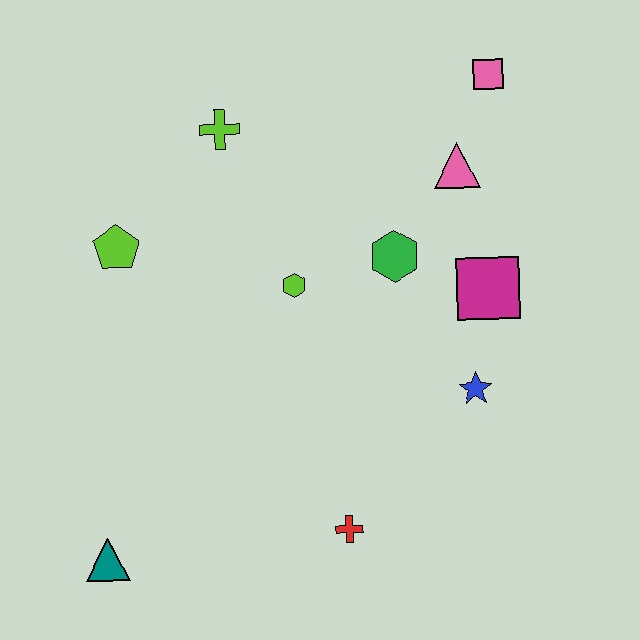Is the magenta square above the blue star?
Yes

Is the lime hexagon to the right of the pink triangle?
No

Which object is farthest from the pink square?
The teal triangle is farthest from the pink square.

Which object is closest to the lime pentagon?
The lime cross is closest to the lime pentagon.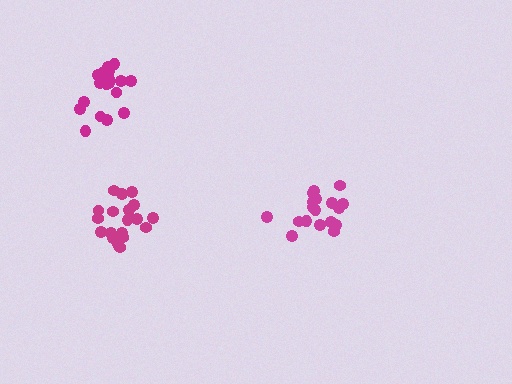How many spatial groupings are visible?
There are 3 spatial groupings.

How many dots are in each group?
Group 1: 18 dots, Group 2: 20 dots, Group 3: 19 dots (57 total).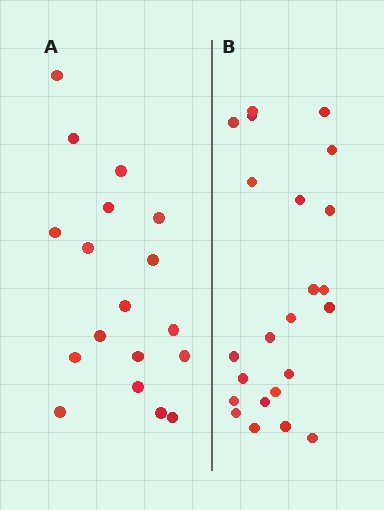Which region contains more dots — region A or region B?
Region B (the right region) has more dots.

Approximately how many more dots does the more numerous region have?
Region B has about 5 more dots than region A.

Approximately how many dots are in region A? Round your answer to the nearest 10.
About 20 dots. (The exact count is 18, which rounds to 20.)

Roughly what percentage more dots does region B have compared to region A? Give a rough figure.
About 30% more.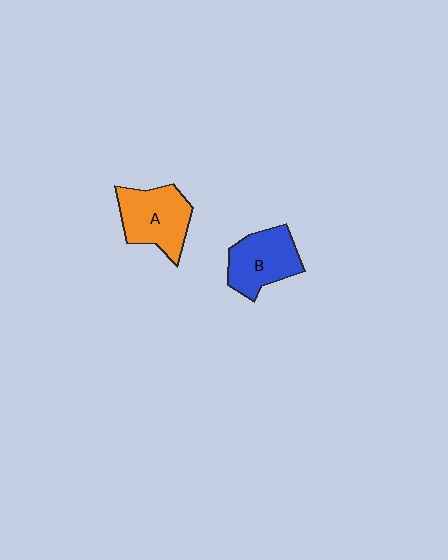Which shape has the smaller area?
Shape B (blue).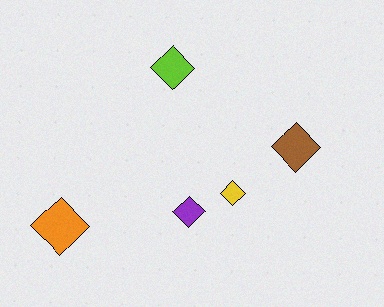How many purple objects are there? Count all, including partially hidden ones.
There is 1 purple object.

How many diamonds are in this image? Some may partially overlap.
There are 5 diamonds.